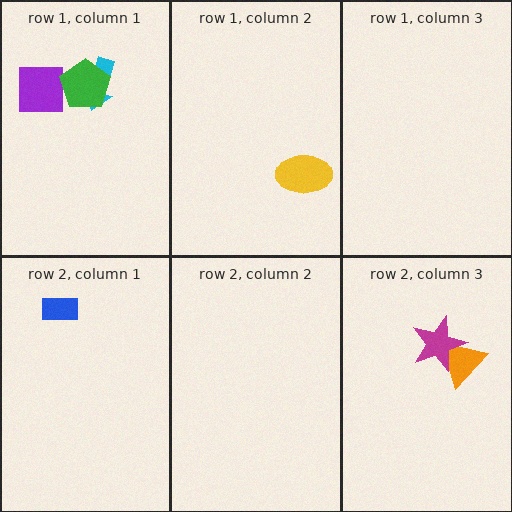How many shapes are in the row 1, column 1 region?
3.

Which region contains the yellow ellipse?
The row 1, column 2 region.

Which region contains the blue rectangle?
The row 2, column 1 region.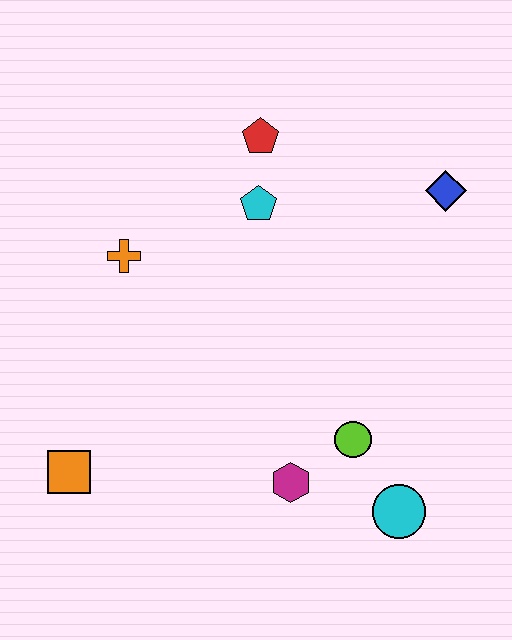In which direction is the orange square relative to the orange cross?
The orange square is below the orange cross.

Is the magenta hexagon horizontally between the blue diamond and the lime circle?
No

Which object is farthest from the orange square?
The blue diamond is farthest from the orange square.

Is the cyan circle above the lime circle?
No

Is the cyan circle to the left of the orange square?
No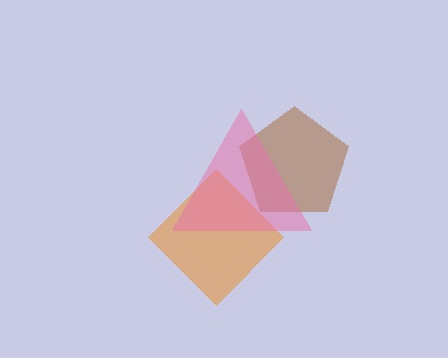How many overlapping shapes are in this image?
There are 3 overlapping shapes in the image.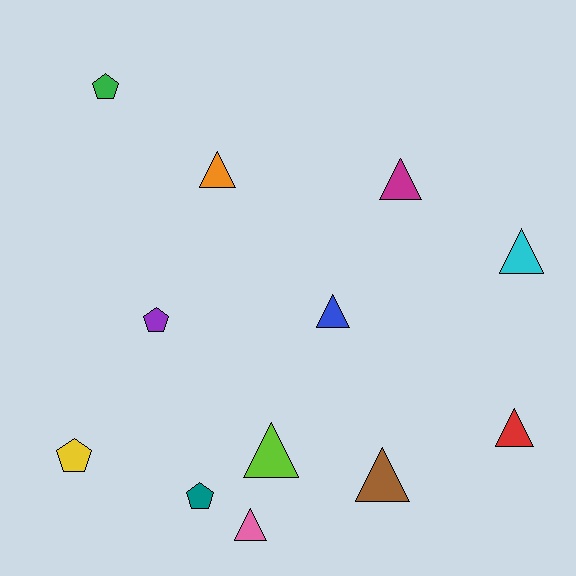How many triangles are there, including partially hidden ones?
There are 8 triangles.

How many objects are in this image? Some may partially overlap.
There are 12 objects.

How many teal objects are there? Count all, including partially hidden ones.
There is 1 teal object.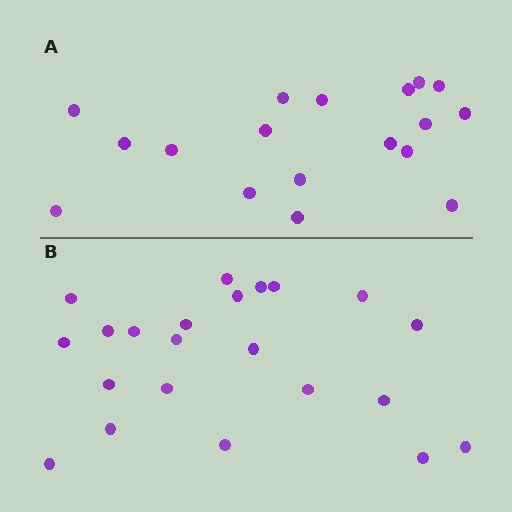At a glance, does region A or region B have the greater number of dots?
Region B (the bottom region) has more dots.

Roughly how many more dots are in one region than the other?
Region B has about 4 more dots than region A.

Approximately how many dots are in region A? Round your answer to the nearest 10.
About 20 dots. (The exact count is 18, which rounds to 20.)